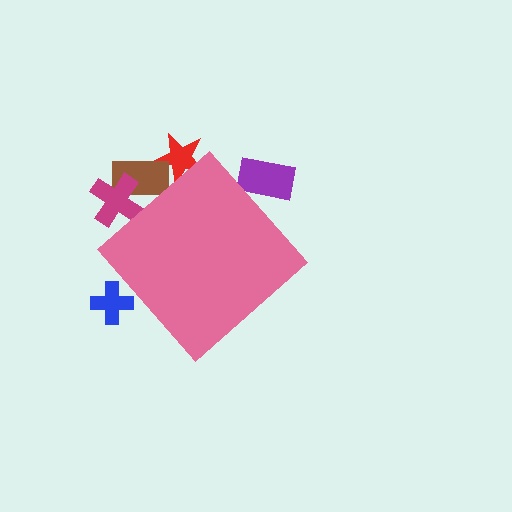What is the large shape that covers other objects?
A pink diamond.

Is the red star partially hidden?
Yes, the red star is partially hidden behind the pink diamond.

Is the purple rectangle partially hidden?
Yes, the purple rectangle is partially hidden behind the pink diamond.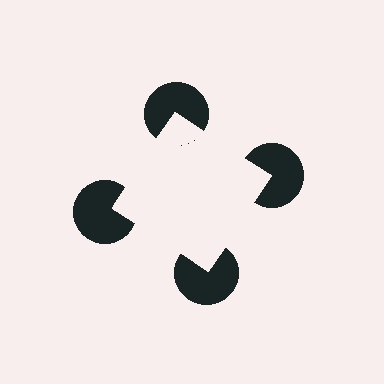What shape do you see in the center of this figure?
An illusory square — its edges are inferred from the aligned wedge cuts in the pac-man discs, not physically drawn.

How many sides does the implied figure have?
4 sides.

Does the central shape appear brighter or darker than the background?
It typically appears slightly brighter than the background, even though no actual brightness change is drawn.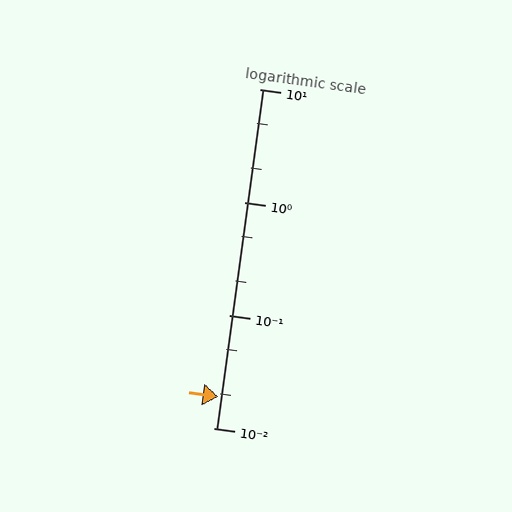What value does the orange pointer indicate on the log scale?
The pointer indicates approximately 0.019.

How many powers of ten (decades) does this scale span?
The scale spans 3 decades, from 0.01 to 10.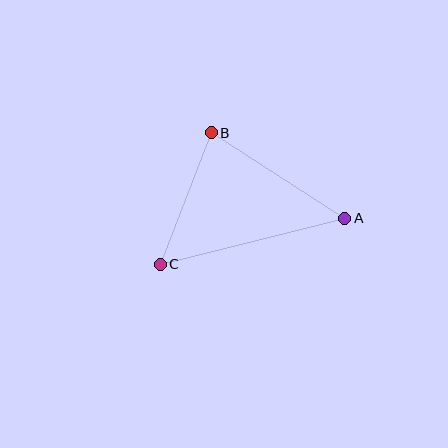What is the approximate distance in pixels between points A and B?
The distance between A and B is approximately 158 pixels.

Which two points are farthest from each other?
Points A and C are farthest from each other.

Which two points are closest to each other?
Points B and C are closest to each other.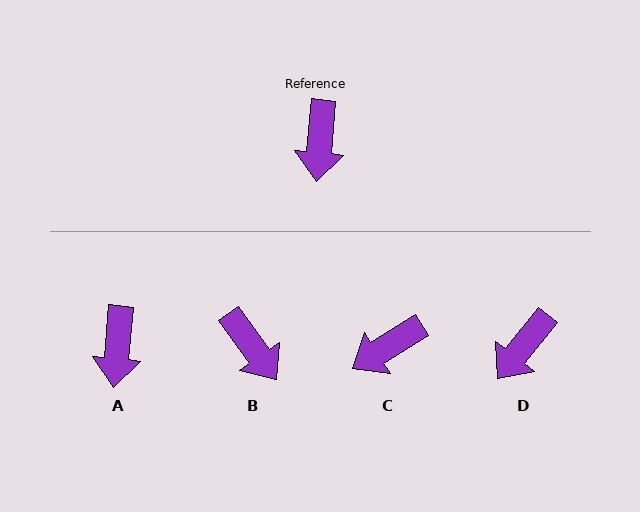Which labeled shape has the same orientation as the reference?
A.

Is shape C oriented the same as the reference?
No, it is off by about 53 degrees.